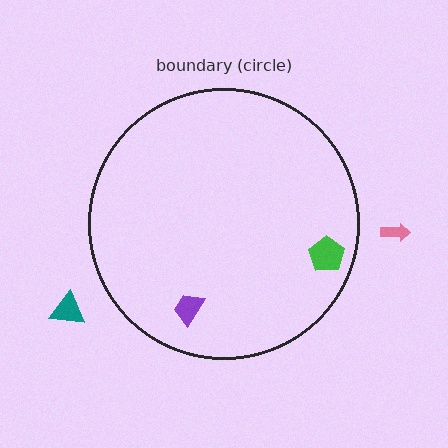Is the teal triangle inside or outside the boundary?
Outside.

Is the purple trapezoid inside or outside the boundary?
Inside.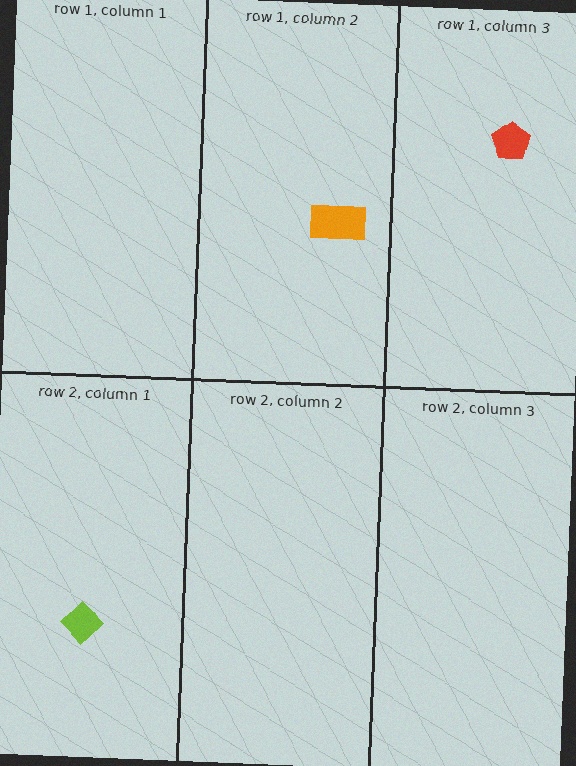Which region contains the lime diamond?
The row 2, column 1 region.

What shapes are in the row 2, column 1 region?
The lime diamond.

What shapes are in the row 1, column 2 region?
The orange rectangle.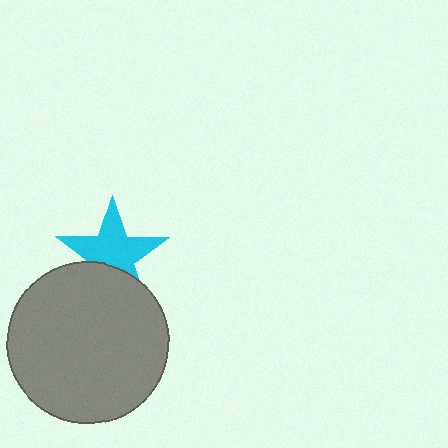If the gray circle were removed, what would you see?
You would see the complete cyan star.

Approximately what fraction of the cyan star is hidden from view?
Roughly 31% of the cyan star is hidden behind the gray circle.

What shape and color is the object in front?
The object in front is a gray circle.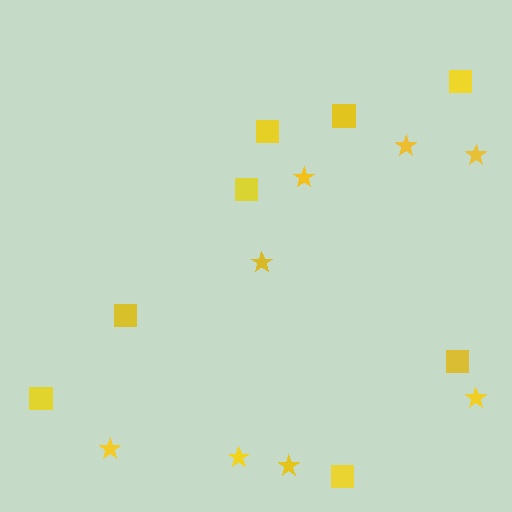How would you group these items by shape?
There are 2 groups: one group of squares (8) and one group of stars (8).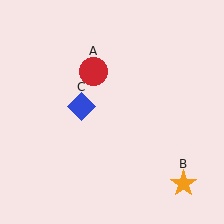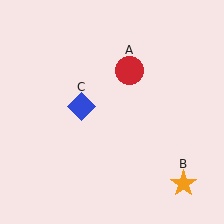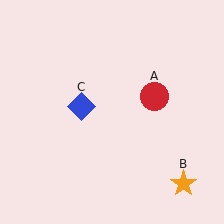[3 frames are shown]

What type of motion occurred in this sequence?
The red circle (object A) rotated clockwise around the center of the scene.